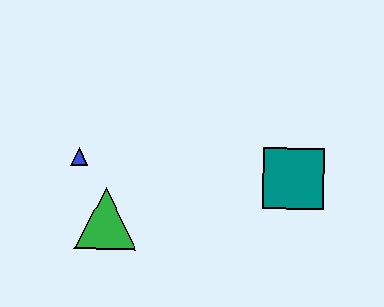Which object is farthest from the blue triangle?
The teal square is farthest from the blue triangle.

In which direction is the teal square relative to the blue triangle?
The teal square is to the right of the blue triangle.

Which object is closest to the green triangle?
The blue triangle is closest to the green triangle.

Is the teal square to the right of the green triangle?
Yes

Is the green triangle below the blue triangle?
Yes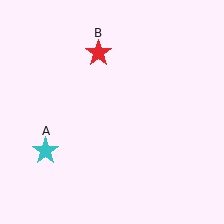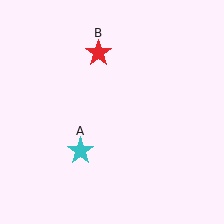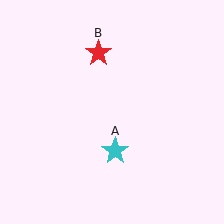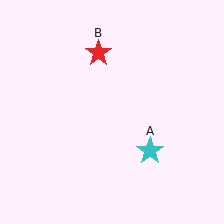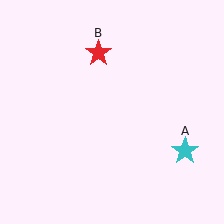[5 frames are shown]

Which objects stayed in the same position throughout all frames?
Red star (object B) remained stationary.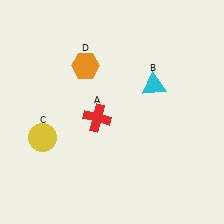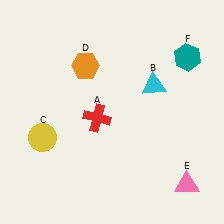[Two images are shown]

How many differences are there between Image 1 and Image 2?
There are 2 differences between the two images.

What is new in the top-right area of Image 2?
A teal hexagon (F) was added in the top-right area of Image 2.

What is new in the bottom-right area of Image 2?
A pink triangle (E) was added in the bottom-right area of Image 2.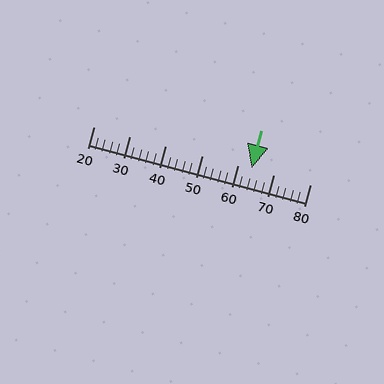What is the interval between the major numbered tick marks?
The major tick marks are spaced 10 units apart.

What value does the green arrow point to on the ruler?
The green arrow points to approximately 64.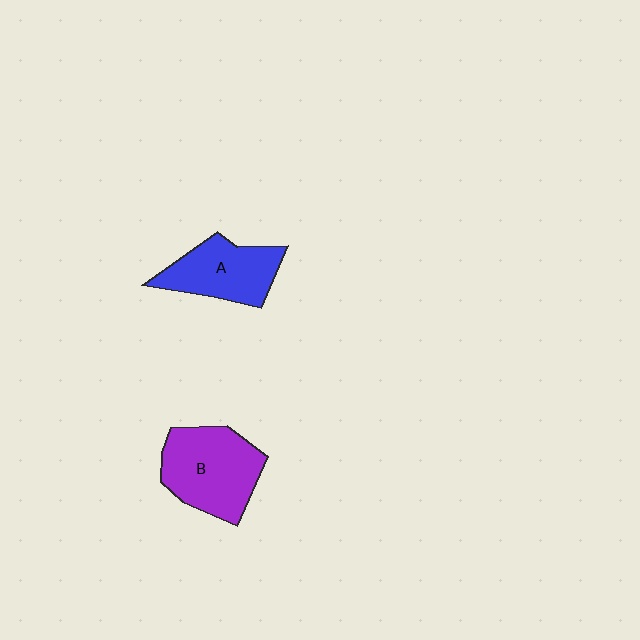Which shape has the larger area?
Shape B (purple).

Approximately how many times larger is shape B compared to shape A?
Approximately 1.3 times.